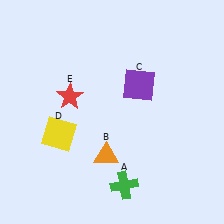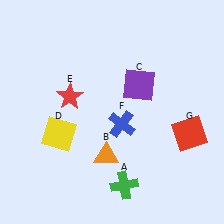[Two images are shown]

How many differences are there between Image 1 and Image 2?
There are 2 differences between the two images.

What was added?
A blue cross (F), a red square (G) were added in Image 2.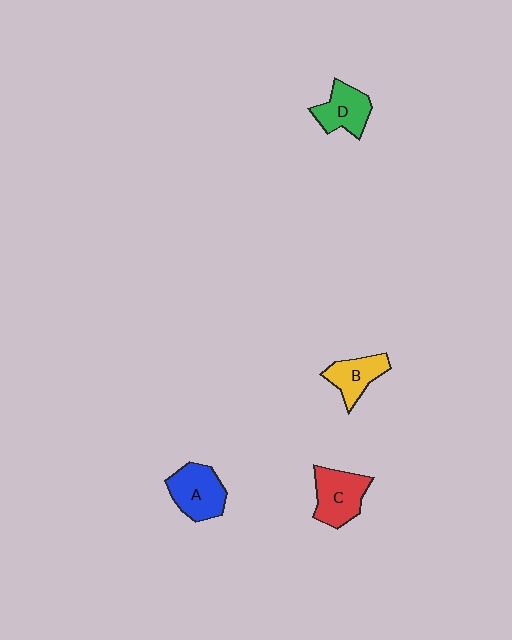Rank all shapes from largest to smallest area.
From largest to smallest: A (blue), C (red), D (green), B (yellow).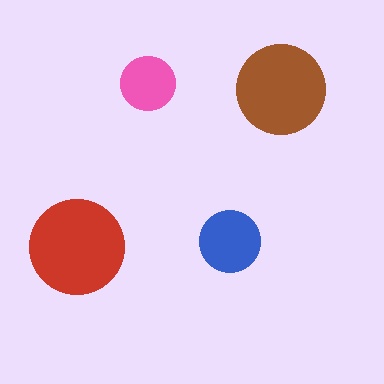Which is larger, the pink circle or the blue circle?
The blue one.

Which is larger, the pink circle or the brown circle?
The brown one.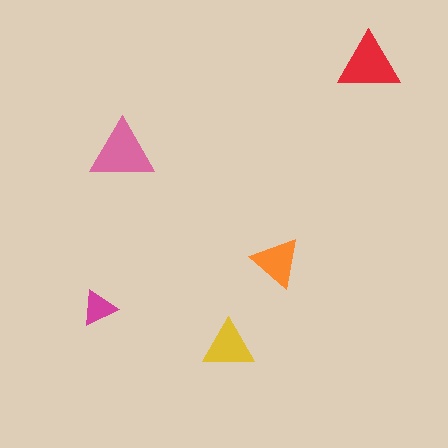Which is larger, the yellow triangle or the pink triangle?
The pink one.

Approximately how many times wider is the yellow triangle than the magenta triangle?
About 1.5 times wider.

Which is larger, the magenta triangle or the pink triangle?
The pink one.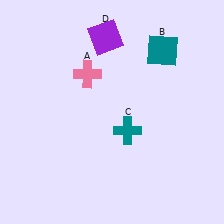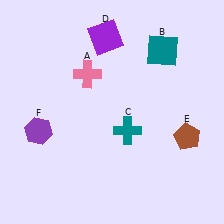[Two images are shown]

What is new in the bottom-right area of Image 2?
A brown pentagon (E) was added in the bottom-right area of Image 2.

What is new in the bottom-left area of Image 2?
A purple hexagon (F) was added in the bottom-left area of Image 2.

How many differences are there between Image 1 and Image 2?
There are 2 differences between the two images.